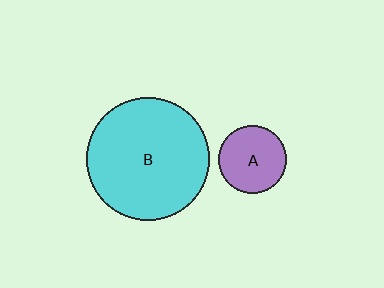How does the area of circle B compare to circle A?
Approximately 3.4 times.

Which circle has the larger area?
Circle B (cyan).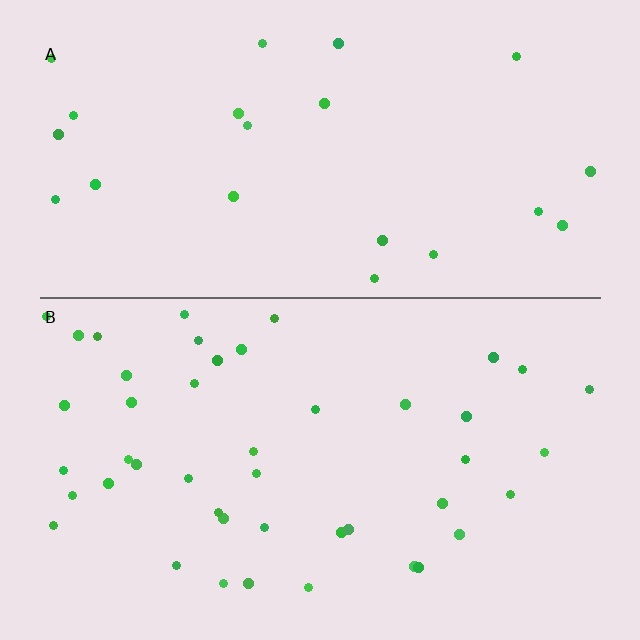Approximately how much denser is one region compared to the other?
Approximately 2.0× — region B over region A.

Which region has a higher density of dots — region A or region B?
B (the bottom).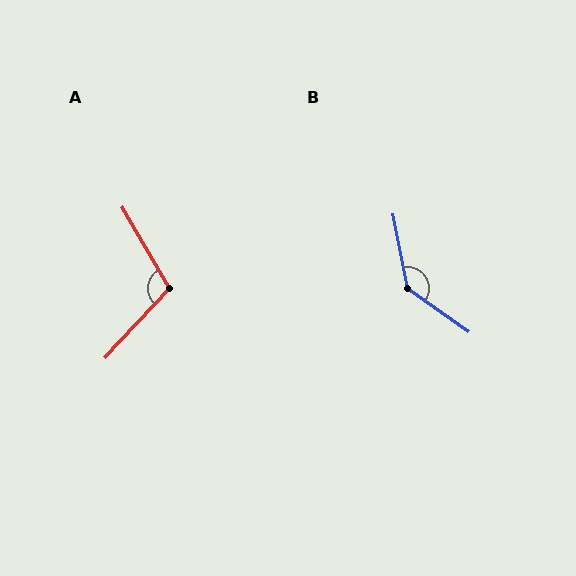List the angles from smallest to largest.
A (107°), B (137°).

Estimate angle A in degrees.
Approximately 107 degrees.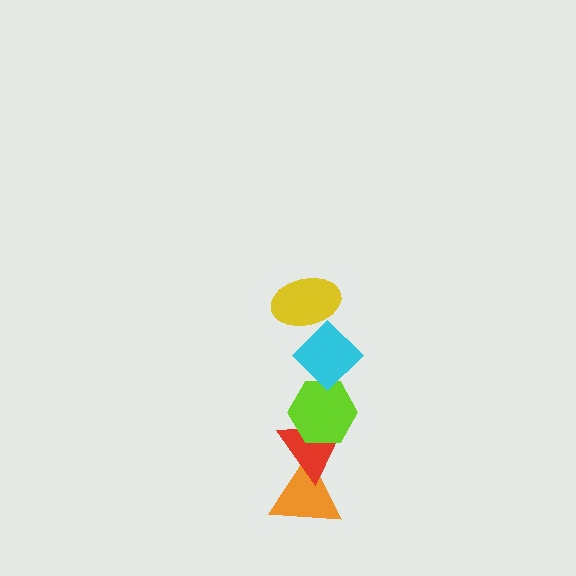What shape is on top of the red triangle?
The lime hexagon is on top of the red triangle.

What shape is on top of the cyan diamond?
The yellow ellipse is on top of the cyan diamond.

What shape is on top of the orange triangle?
The red triangle is on top of the orange triangle.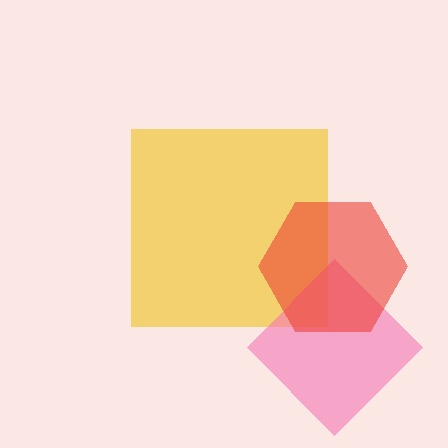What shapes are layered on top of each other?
The layered shapes are: a yellow square, a pink diamond, a red hexagon.